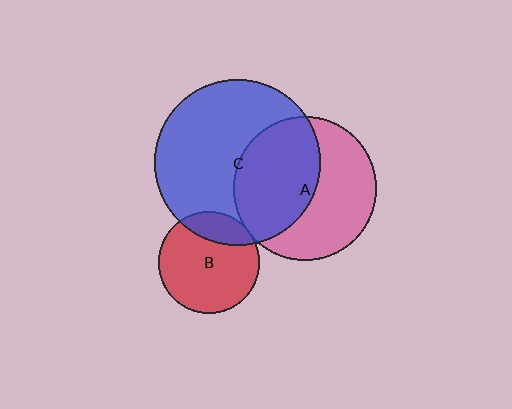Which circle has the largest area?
Circle C (blue).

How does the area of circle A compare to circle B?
Approximately 2.0 times.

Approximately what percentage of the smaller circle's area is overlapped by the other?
Approximately 50%.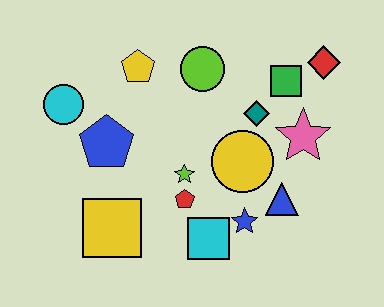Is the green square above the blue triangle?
Yes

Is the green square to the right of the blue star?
Yes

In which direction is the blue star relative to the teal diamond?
The blue star is below the teal diamond.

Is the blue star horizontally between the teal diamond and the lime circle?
Yes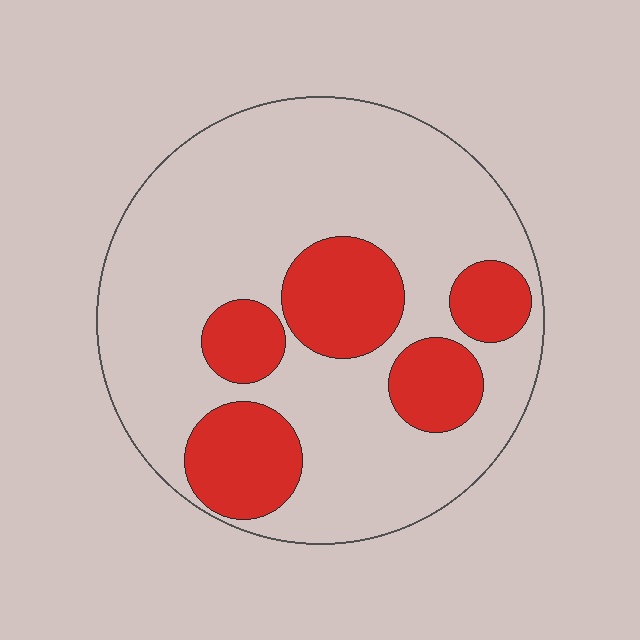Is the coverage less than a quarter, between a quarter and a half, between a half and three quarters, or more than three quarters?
Between a quarter and a half.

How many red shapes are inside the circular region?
5.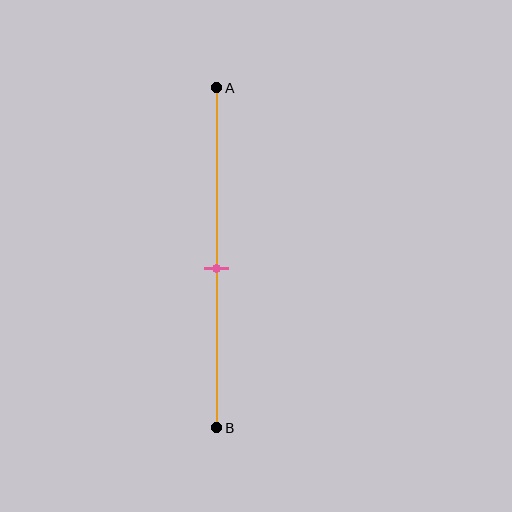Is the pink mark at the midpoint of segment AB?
No, the mark is at about 55% from A, not at the 50% midpoint.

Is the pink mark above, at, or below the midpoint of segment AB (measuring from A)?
The pink mark is below the midpoint of segment AB.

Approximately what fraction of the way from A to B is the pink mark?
The pink mark is approximately 55% of the way from A to B.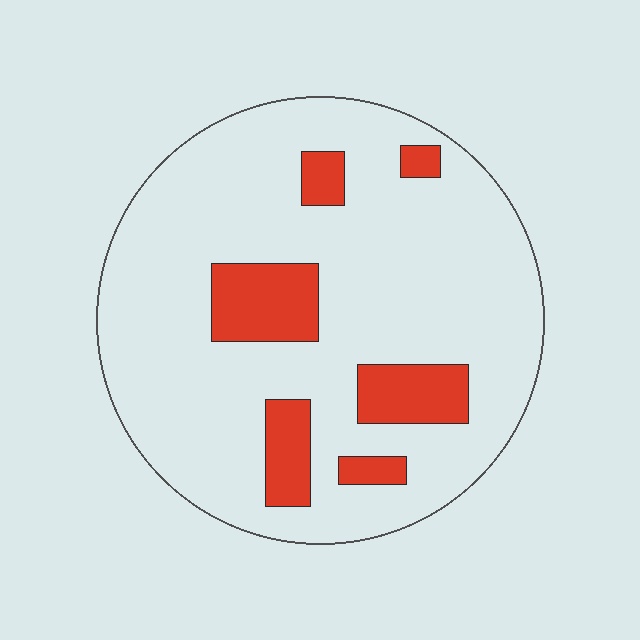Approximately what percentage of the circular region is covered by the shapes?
Approximately 15%.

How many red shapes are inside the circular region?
6.